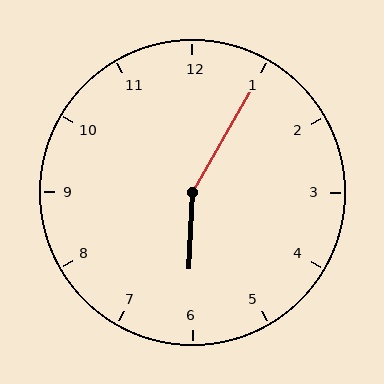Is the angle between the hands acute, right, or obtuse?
It is obtuse.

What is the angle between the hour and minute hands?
Approximately 152 degrees.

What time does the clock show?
6:05.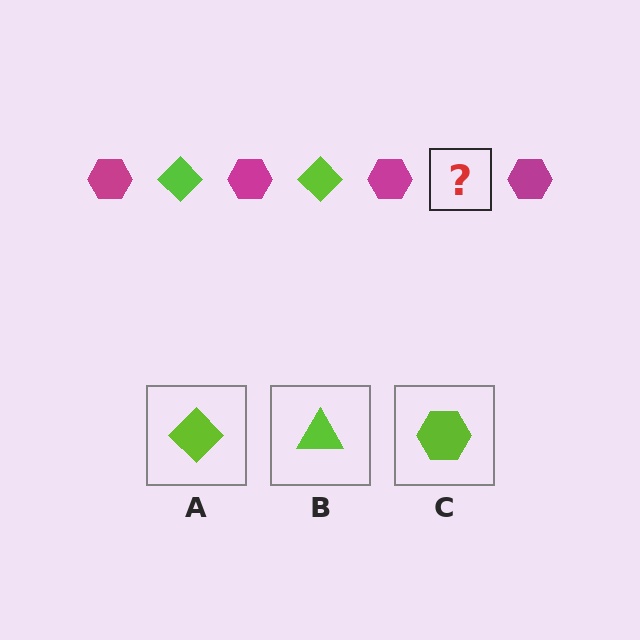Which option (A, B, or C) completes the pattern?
A.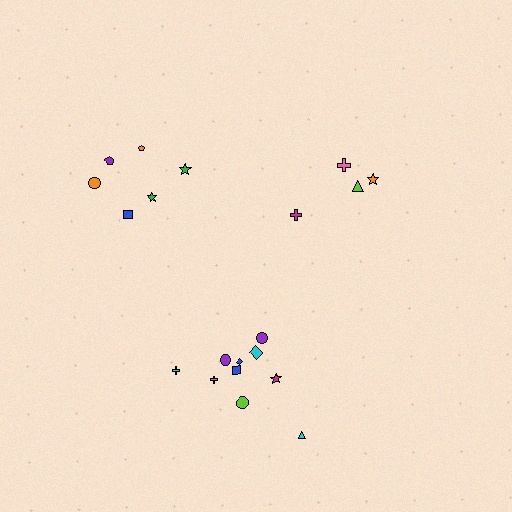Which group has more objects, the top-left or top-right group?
The top-left group.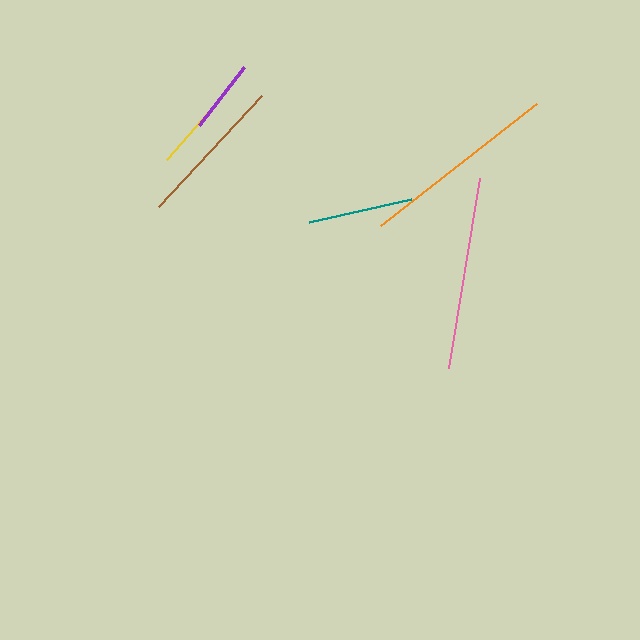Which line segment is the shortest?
The purple line is the shortest at approximately 74 pixels.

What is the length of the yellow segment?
The yellow segment is approximately 86 pixels long.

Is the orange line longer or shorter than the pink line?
The orange line is longer than the pink line.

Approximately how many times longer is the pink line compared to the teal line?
The pink line is approximately 1.8 times the length of the teal line.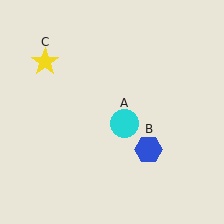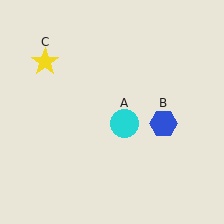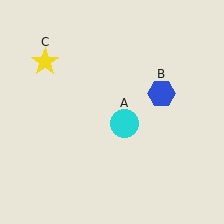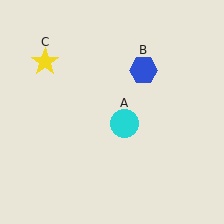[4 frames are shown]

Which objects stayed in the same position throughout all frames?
Cyan circle (object A) and yellow star (object C) remained stationary.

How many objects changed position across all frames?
1 object changed position: blue hexagon (object B).